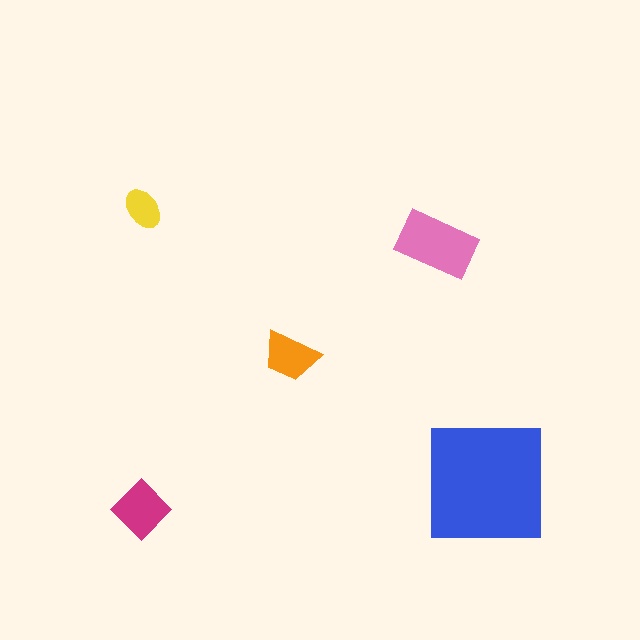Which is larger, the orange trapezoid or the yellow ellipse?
The orange trapezoid.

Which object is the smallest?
The yellow ellipse.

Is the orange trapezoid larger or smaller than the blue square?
Smaller.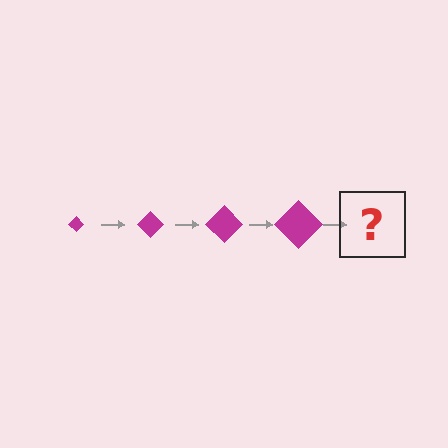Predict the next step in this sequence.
The next step is a magenta diamond, larger than the previous one.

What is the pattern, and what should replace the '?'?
The pattern is that the diamond gets progressively larger each step. The '?' should be a magenta diamond, larger than the previous one.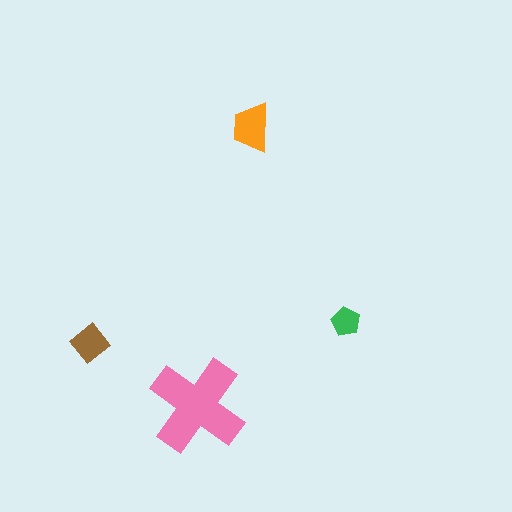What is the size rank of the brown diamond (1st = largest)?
3rd.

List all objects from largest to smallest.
The pink cross, the orange trapezoid, the brown diamond, the green pentagon.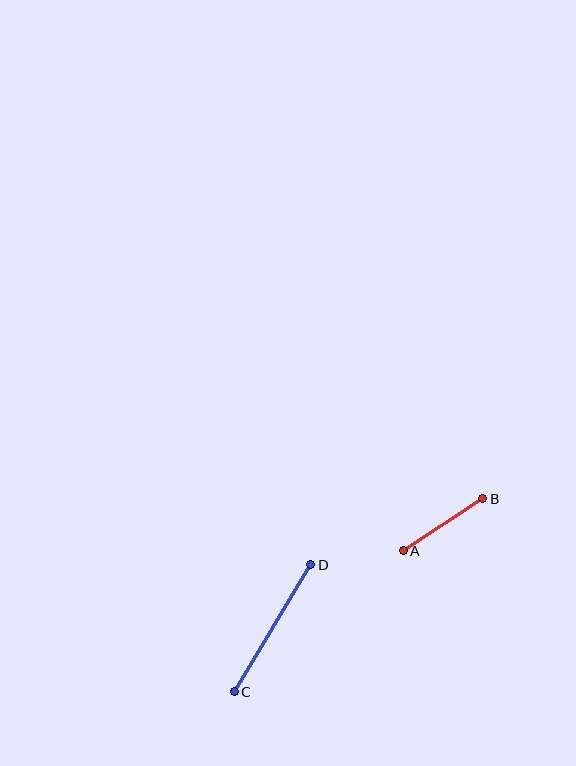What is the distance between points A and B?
The distance is approximately 95 pixels.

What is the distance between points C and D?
The distance is approximately 148 pixels.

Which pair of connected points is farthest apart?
Points C and D are farthest apart.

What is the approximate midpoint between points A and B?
The midpoint is at approximately (443, 525) pixels.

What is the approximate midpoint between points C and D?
The midpoint is at approximately (272, 628) pixels.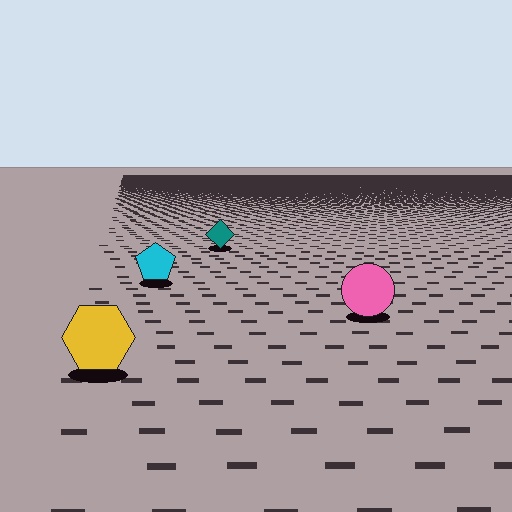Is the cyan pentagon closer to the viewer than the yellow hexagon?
No. The yellow hexagon is closer — you can tell from the texture gradient: the ground texture is coarser near it.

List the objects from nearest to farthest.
From nearest to farthest: the yellow hexagon, the pink circle, the cyan pentagon, the teal diamond.